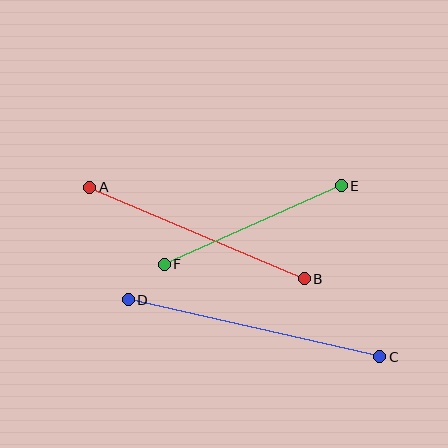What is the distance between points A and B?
The distance is approximately 233 pixels.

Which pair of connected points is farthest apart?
Points C and D are farthest apart.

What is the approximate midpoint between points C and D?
The midpoint is at approximately (254, 328) pixels.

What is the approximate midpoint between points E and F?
The midpoint is at approximately (253, 225) pixels.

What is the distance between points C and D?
The distance is approximately 258 pixels.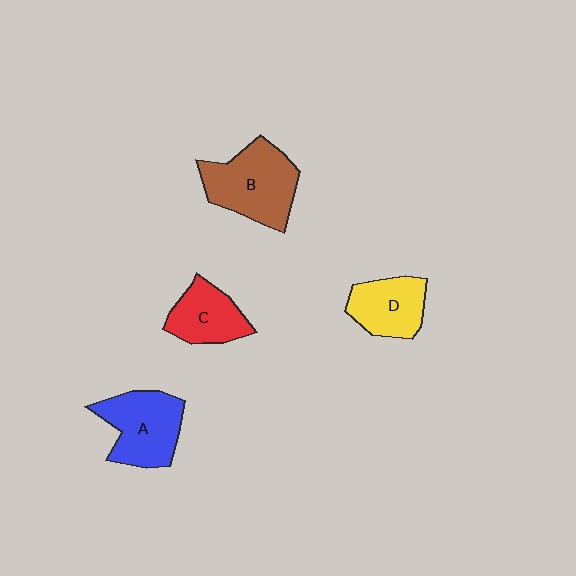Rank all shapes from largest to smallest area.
From largest to smallest: B (brown), A (blue), D (yellow), C (red).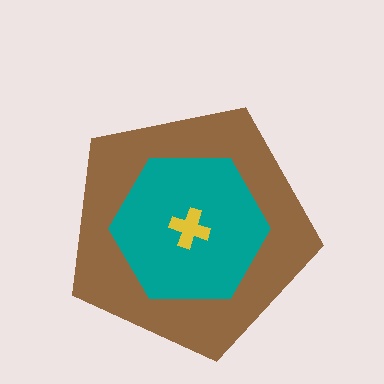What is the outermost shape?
The brown pentagon.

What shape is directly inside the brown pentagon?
The teal hexagon.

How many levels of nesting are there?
3.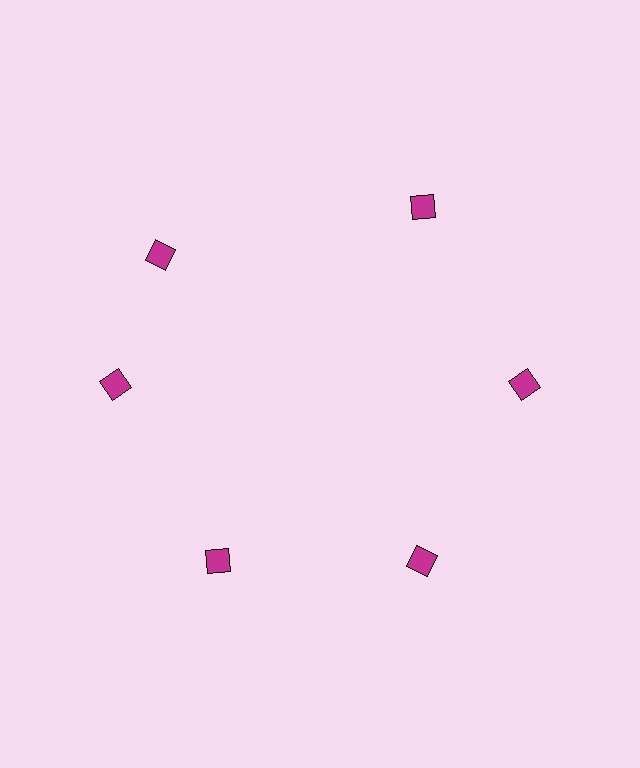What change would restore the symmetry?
The symmetry would be restored by rotating it back into even spacing with its neighbors so that all 6 diamonds sit at equal angles and equal distance from the center.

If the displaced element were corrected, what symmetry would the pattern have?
It would have 6-fold rotational symmetry — the pattern would map onto itself every 60 degrees.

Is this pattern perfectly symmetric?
No. The 6 magenta diamonds are arranged in a ring, but one element near the 11 o'clock position is rotated out of alignment along the ring, breaking the 6-fold rotational symmetry.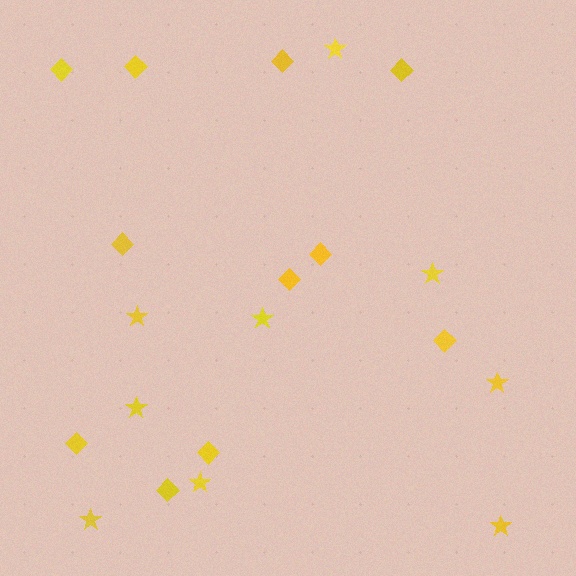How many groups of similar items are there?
There are 2 groups: one group of diamonds (11) and one group of stars (9).